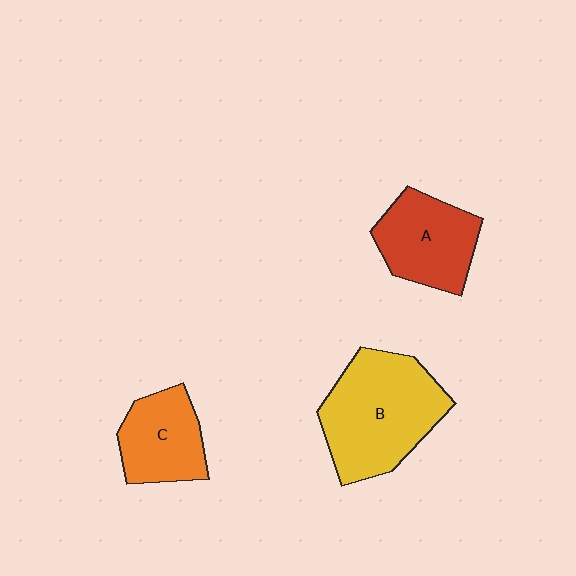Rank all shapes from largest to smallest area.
From largest to smallest: B (yellow), A (red), C (orange).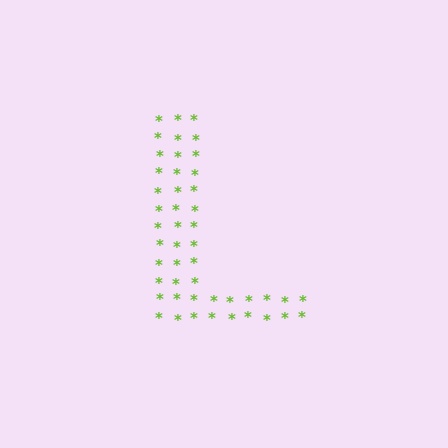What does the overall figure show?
The overall figure shows the letter L.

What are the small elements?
The small elements are asterisks.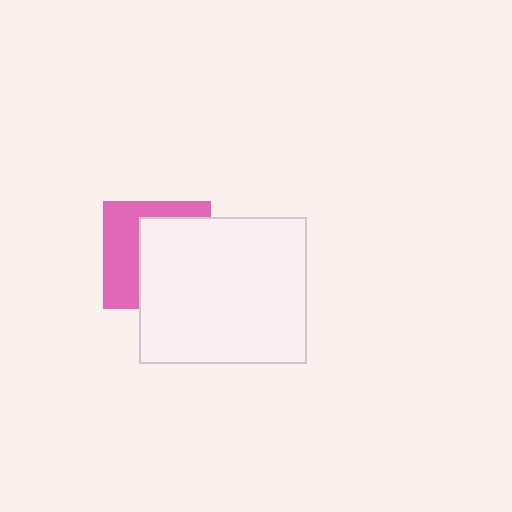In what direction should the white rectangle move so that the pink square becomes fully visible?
The white rectangle should move right. That is the shortest direction to clear the overlap and leave the pink square fully visible.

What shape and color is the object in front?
The object in front is a white rectangle.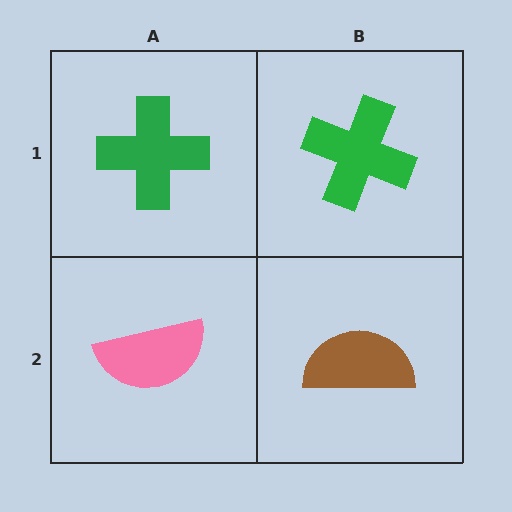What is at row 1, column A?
A green cross.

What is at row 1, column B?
A green cross.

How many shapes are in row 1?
2 shapes.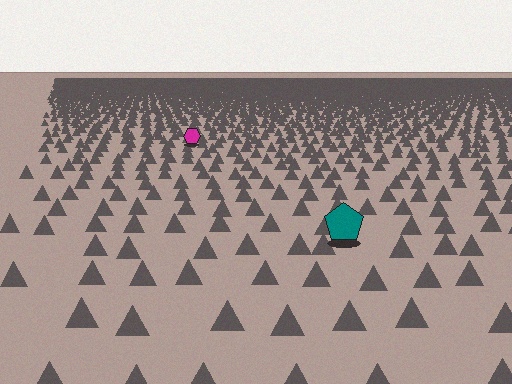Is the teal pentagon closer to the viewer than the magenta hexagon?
Yes. The teal pentagon is closer — you can tell from the texture gradient: the ground texture is coarser near it.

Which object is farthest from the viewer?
The magenta hexagon is farthest from the viewer. It appears smaller and the ground texture around it is denser.